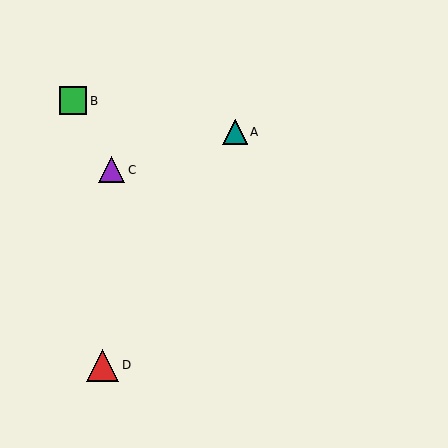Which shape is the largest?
The red triangle (labeled D) is the largest.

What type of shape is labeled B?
Shape B is a green square.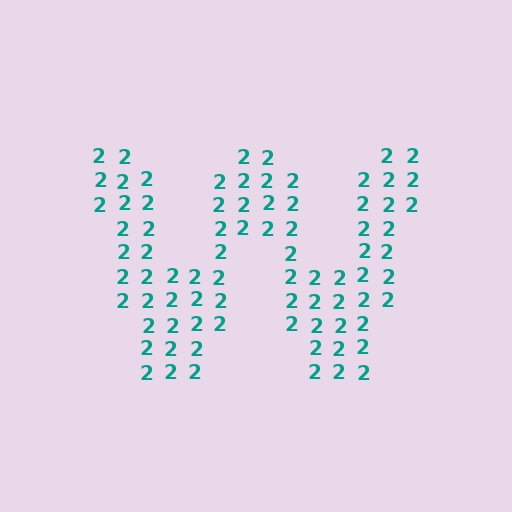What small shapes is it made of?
It is made of small digit 2's.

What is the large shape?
The large shape is the letter W.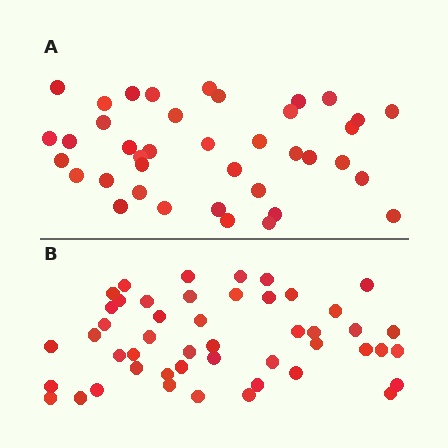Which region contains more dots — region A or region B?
Region B (the bottom region) has more dots.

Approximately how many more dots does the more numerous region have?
Region B has roughly 8 or so more dots than region A.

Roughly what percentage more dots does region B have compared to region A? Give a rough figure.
About 25% more.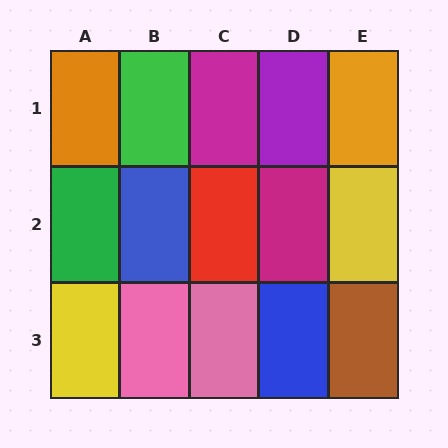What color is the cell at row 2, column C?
Red.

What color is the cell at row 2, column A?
Green.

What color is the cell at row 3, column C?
Pink.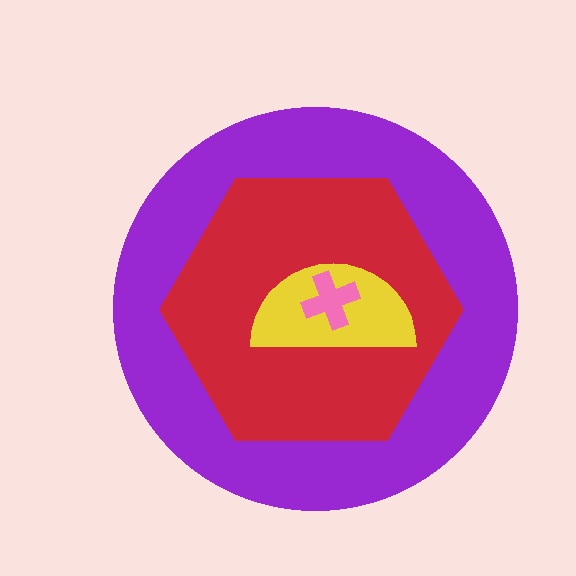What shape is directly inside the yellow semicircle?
The pink cross.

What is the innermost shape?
The pink cross.